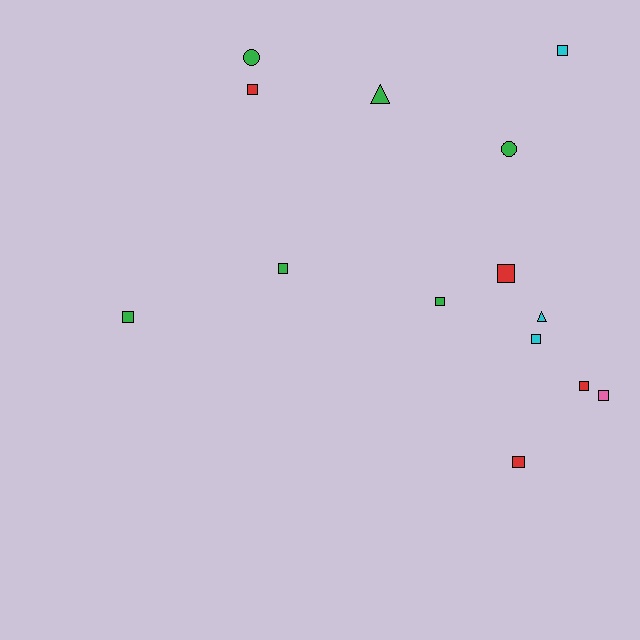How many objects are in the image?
There are 14 objects.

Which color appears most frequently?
Green, with 6 objects.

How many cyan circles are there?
There are no cyan circles.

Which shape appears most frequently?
Square, with 10 objects.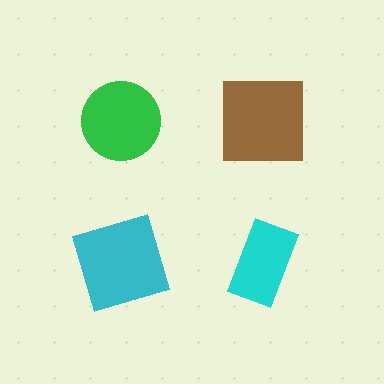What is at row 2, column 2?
A cyan rectangle.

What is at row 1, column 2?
A brown square.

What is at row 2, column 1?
A cyan square.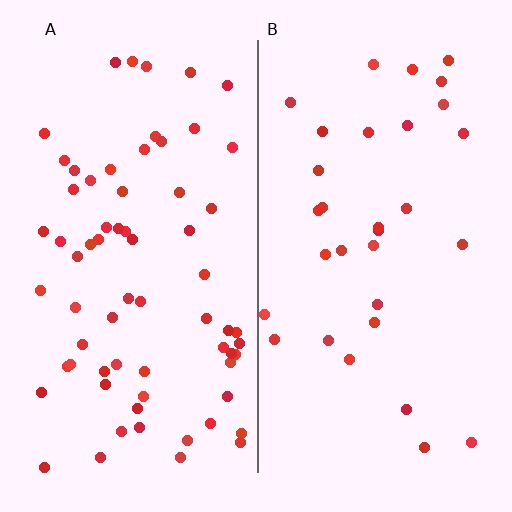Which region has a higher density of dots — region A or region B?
A (the left).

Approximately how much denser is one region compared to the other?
Approximately 2.1× — region A over region B.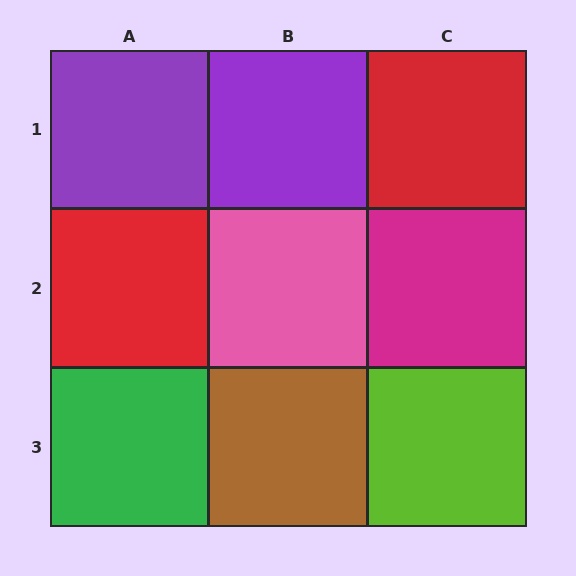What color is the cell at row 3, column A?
Green.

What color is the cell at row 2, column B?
Pink.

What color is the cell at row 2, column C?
Magenta.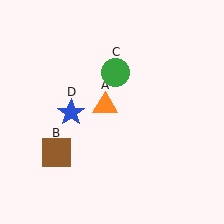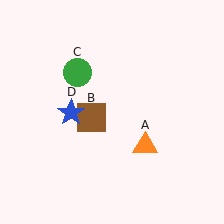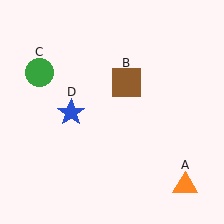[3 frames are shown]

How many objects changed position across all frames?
3 objects changed position: orange triangle (object A), brown square (object B), green circle (object C).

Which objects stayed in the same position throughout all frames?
Blue star (object D) remained stationary.